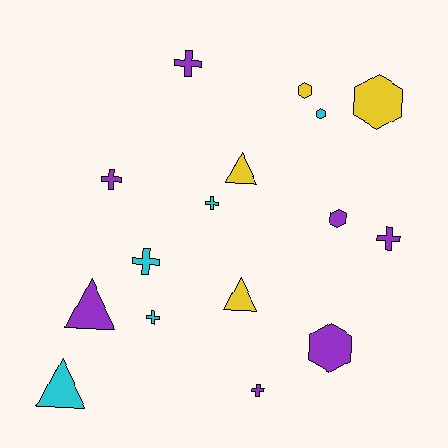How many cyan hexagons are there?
There is 1 cyan hexagon.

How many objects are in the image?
There are 16 objects.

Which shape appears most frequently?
Cross, with 7 objects.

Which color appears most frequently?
Purple, with 7 objects.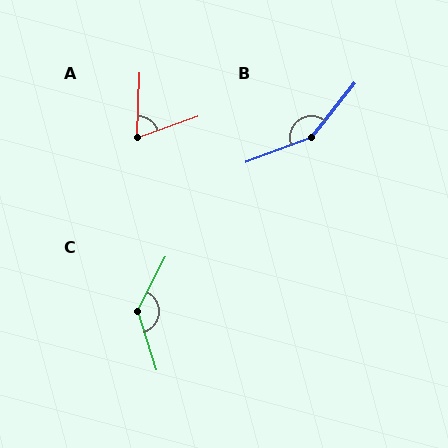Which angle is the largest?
B, at approximately 150 degrees.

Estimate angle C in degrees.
Approximately 135 degrees.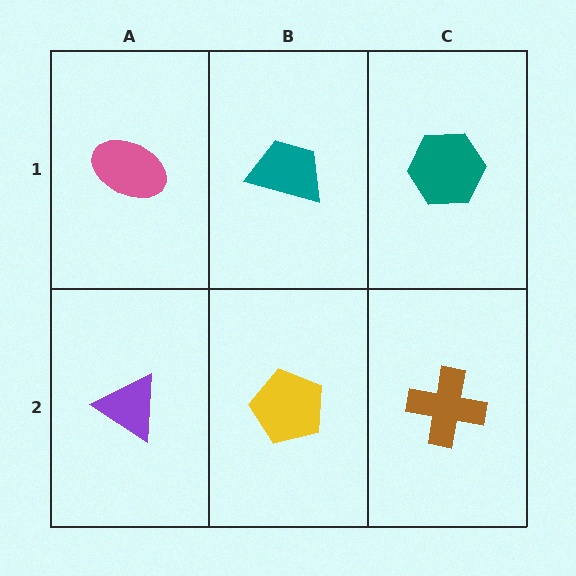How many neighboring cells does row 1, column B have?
3.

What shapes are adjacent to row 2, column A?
A pink ellipse (row 1, column A), a yellow pentagon (row 2, column B).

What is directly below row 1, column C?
A brown cross.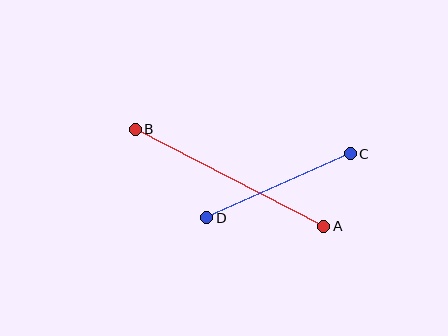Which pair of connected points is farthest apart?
Points A and B are farthest apart.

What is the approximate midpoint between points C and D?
The midpoint is at approximately (278, 186) pixels.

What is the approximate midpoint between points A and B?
The midpoint is at approximately (229, 178) pixels.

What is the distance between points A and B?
The distance is approximately 212 pixels.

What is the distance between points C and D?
The distance is approximately 157 pixels.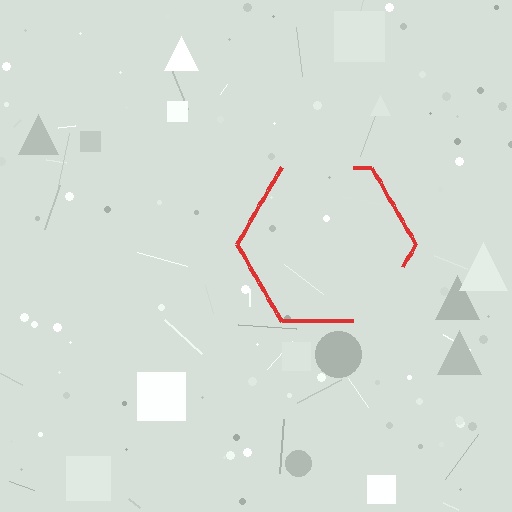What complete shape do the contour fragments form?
The contour fragments form a hexagon.